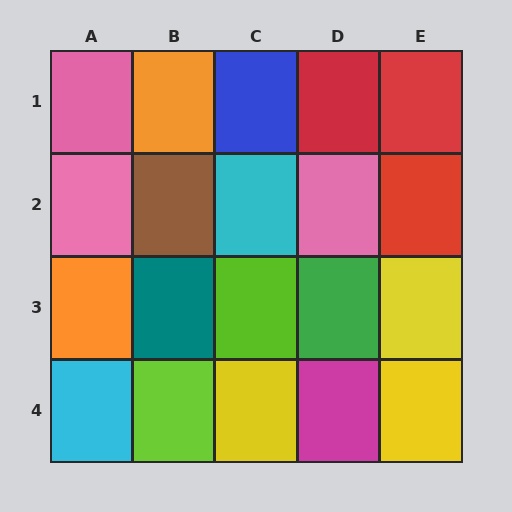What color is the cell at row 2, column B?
Brown.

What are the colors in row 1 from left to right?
Pink, orange, blue, red, red.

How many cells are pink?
3 cells are pink.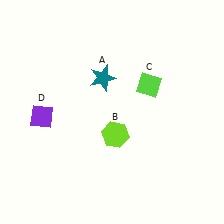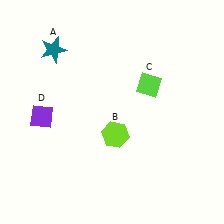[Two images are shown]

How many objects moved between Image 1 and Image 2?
1 object moved between the two images.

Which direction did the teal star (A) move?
The teal star (A) moved left.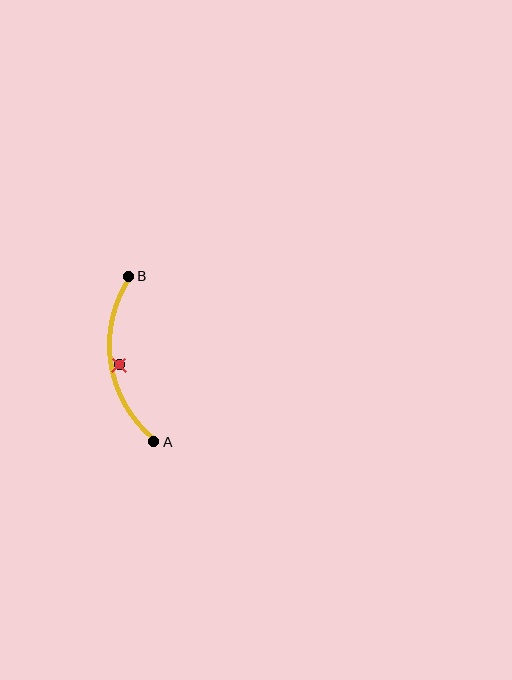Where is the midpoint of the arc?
The arc midpoint is the point on the curve farthest from the straight line joining A and B. It sits to the left of that line.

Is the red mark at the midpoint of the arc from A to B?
No — the red mark does not lie on the arc at all. It sits slightly inside the curve.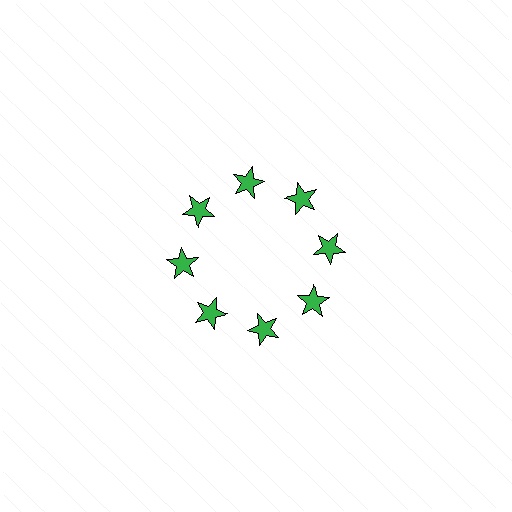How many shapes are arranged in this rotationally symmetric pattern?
There are 8 shapes, arranged in 8 groups of 1.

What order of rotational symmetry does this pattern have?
This pattern has 8-fold rotational symmetry.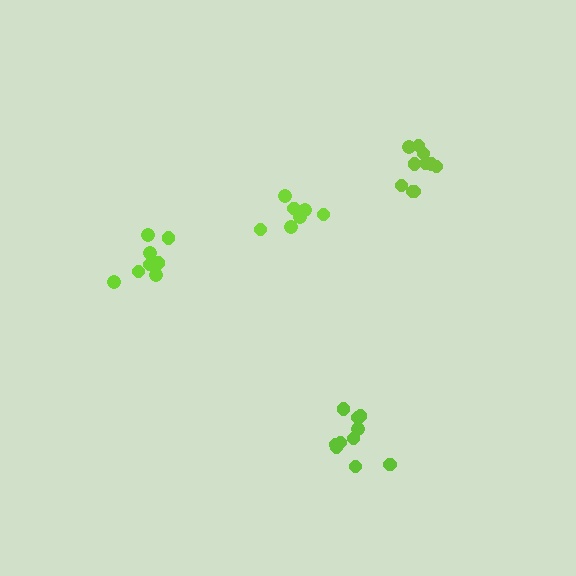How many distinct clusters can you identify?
There are 4 distinct clusters.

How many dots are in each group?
Group 1: 10 dots, Group 2: 10 dots, Group 3: 8 dots, Group 4: 7 dots (35 total).